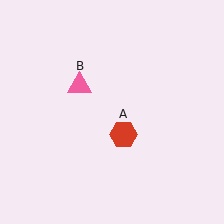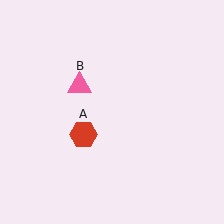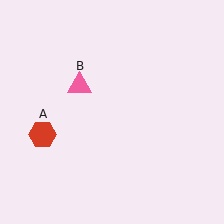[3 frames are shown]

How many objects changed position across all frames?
1 object changed position: red hexagon (object A).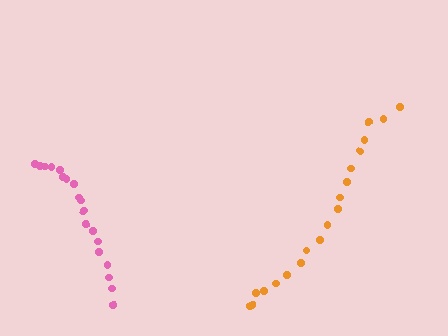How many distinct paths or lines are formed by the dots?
There are 2 distinct paths.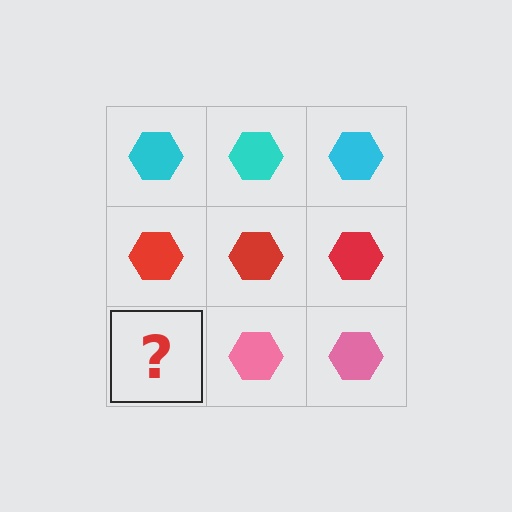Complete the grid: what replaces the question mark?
The question mark should be replaced with a pink hexagon.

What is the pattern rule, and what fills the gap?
The rule is that each row has a consistent color. The gap should be filled with a pink hexagon.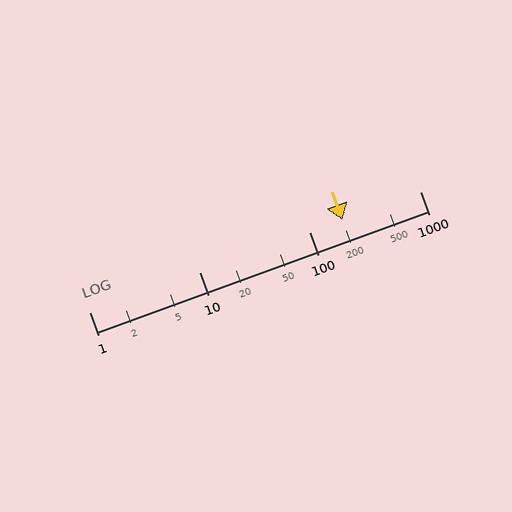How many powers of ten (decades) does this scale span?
The scale spans 3 decades, from 1 to 1000.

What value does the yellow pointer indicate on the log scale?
The pointer indicates approximately 200.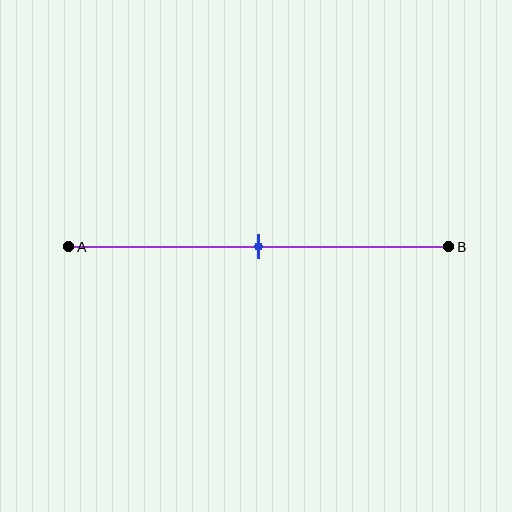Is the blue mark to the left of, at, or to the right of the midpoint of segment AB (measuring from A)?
The blue mark is approximately at the midpoint of segment AB.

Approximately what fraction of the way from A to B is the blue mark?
The blue mark is approximately 50% of the way from A to B.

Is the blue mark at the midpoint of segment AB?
Yes, the mark is approximately at the midpoint.